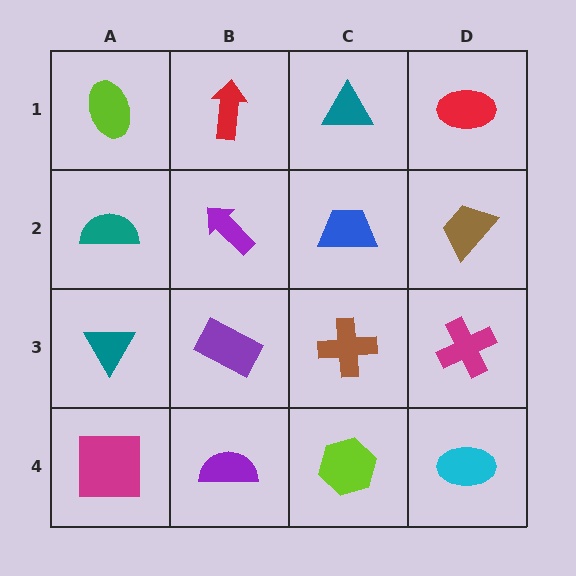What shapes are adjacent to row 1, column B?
A purple arrow (row 2, column B), a lime ellipse (row 1, column A), a teal triangle (row 1, column C).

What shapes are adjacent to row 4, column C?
A brown cross (row 3, column C), a purple semicircle (row 4, column B), a cyan ellipse (row 4, column D).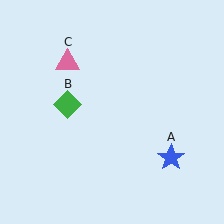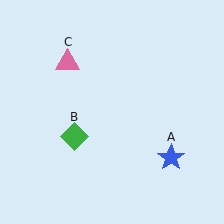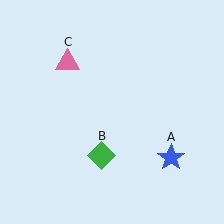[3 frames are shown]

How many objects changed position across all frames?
1 object changed position: green diamond (object B).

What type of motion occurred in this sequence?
The green diamond (object B) rotated counterclockwise around the center of the scene.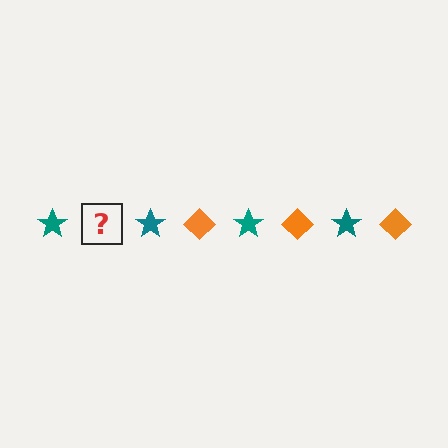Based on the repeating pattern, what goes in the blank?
The blank should be an orange diamond.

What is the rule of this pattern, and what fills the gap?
The rule is that the pattern alternates between teal star and orange diamond. The gap should be filled with an orange diamond.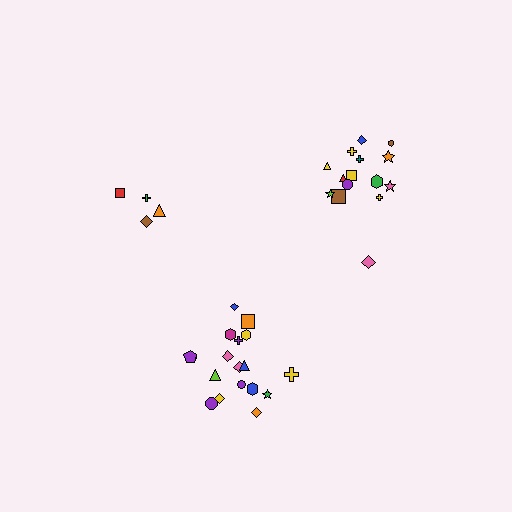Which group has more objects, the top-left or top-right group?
The top-right group.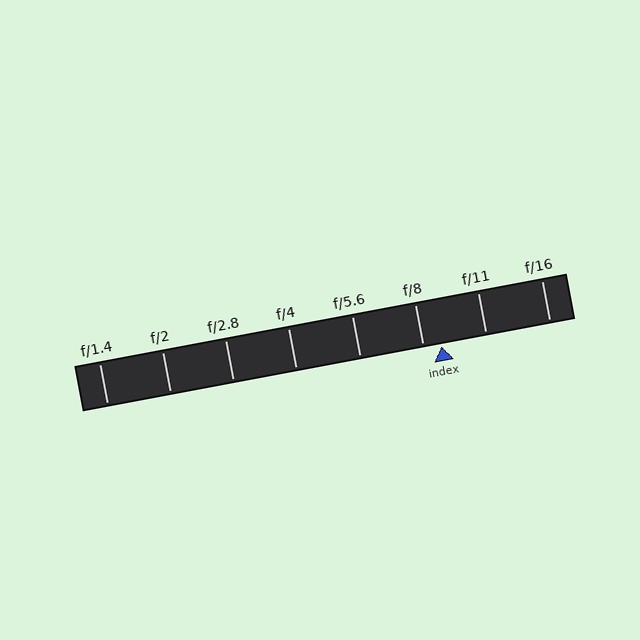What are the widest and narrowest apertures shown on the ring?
The widest aperture shown is f/1.4 and the narrowest is f/16.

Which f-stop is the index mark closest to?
The index mark is closest to f/8.